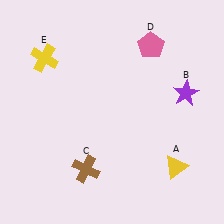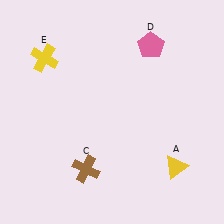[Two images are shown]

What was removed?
The purple star (B) was removed in Image 2.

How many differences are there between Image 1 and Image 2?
There is 1 difference between the two images.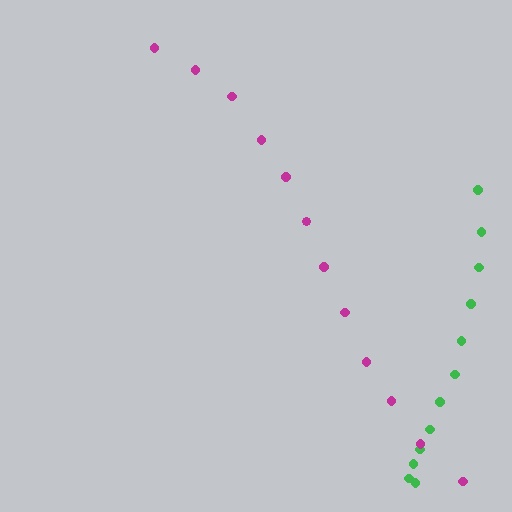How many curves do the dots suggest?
There are 2 distinct paths.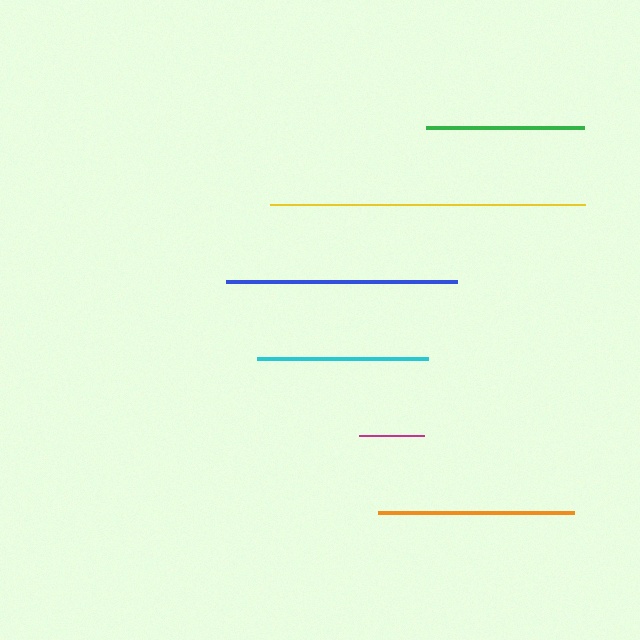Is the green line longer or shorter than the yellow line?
The yellow line is longer than the green line.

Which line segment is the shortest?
The magenta line is the shortest at approximately 65 pixels.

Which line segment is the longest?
The yellow line is the longest at approximately 315 pixels.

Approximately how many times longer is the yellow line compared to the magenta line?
The yellow line is approximately 4.8 times the length of the magenta line.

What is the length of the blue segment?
The blue segment is approximately 231 pixels long.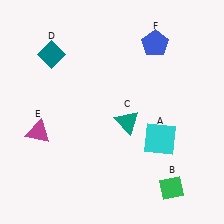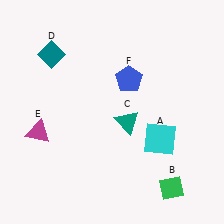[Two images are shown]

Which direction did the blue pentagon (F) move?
The blue pentagon (F) moved down.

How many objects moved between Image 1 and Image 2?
1 object moved between the two images.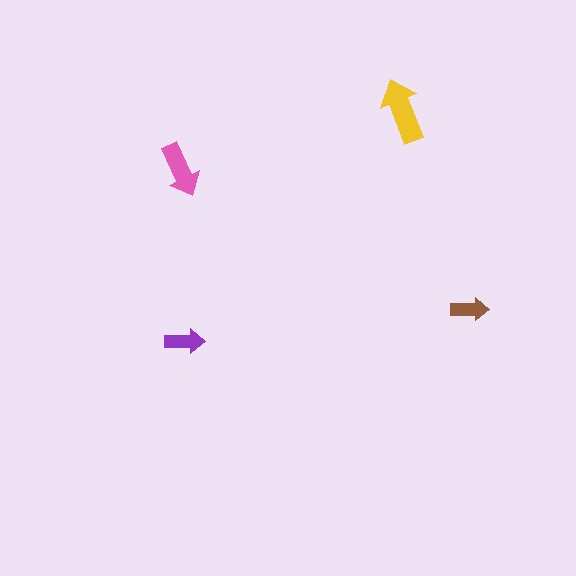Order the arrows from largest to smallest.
the yellow one, the pink one, the purple one, the brown one.